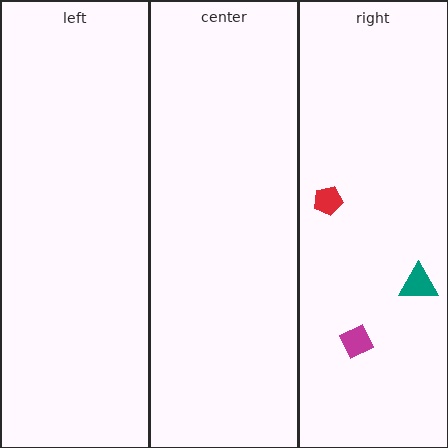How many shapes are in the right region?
3.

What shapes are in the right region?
The red pentagon, the magenta diamond, the teal triangle.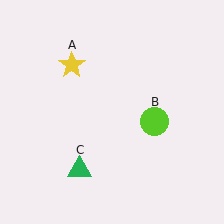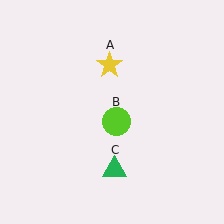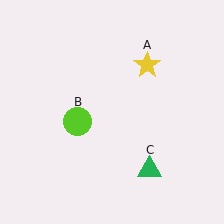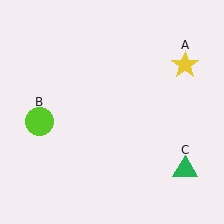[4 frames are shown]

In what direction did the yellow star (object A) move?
The yellow star (object A) moved right.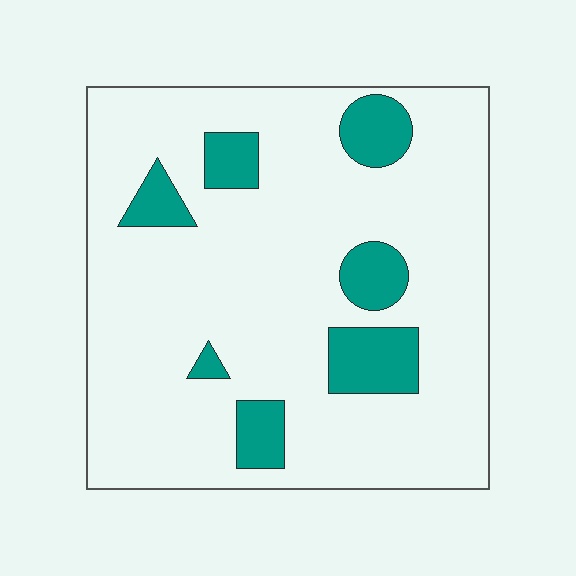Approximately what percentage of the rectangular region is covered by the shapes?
Approximately 15%.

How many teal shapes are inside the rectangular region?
7.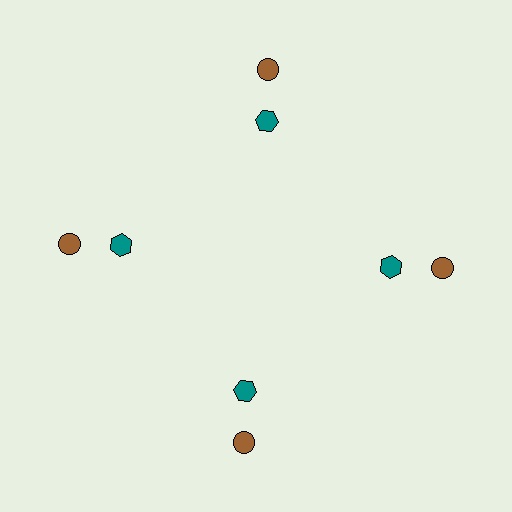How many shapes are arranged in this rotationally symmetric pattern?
There are 8 shapes, arranged in 4 groups of 2.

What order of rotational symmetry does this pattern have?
This pattern has 4-fold rotational symmetry.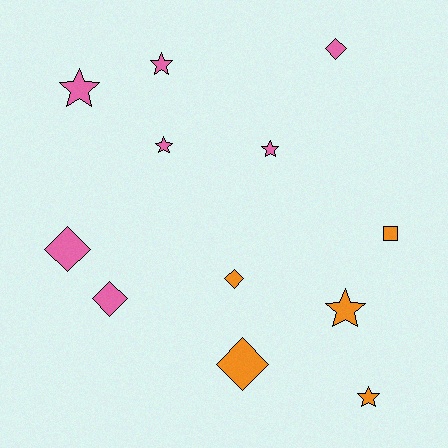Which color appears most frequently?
Pink, with 7 objects.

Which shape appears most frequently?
Star, with 6 objects.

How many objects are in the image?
There are 12 objects.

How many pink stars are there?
There are 4 pink stars.